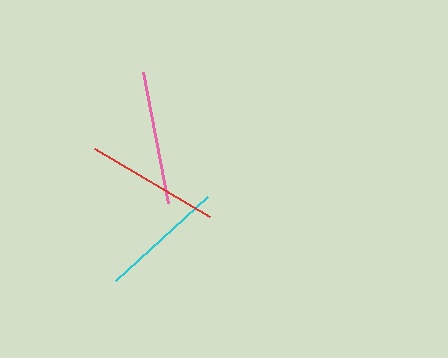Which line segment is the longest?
The red line is the longest at approximately 133 pixels.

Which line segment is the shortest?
The cyan line is the shortest at approximately 124 pixels.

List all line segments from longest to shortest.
From longest to shortest: red, pink, cyan.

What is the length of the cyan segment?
The cyan segment is approximately 124 pixels long.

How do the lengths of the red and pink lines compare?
The red and pink lines are approximately the same length.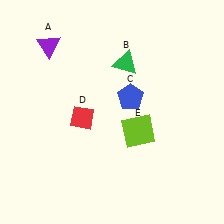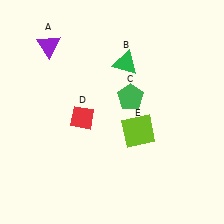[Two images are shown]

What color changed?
The pentagon (C) changed from blue in Image 1 to green in Image 2.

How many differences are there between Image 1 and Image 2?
There is 1 difference between the two images.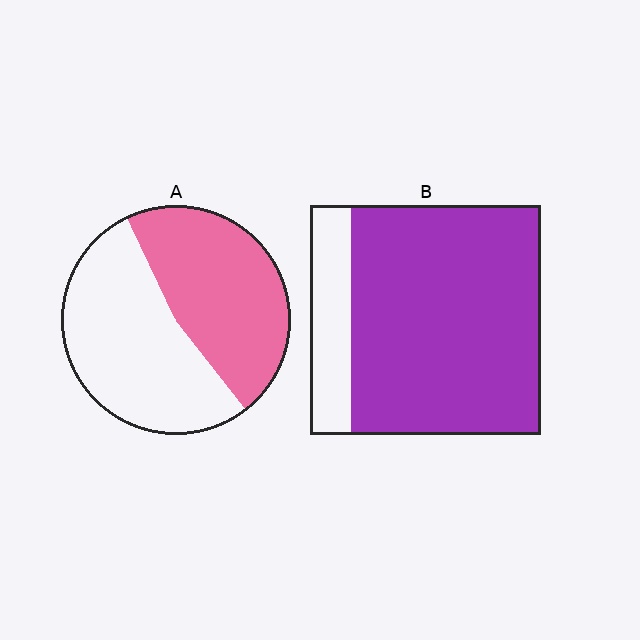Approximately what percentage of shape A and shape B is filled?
A is approximately 45% and B is approximately 80%.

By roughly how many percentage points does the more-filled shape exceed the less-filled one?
By roughly 35 percentage points (B over A).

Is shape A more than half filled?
Roughly half.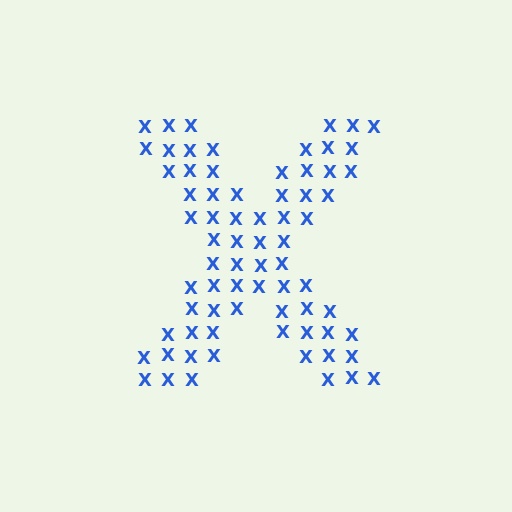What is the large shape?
The large shape is the letter X.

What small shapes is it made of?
It is made of small letter X's.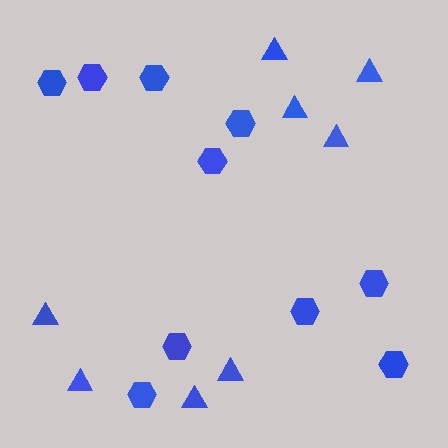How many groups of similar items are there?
There are 2 groups: one group of hexagons (10) and one group of triangles (8).